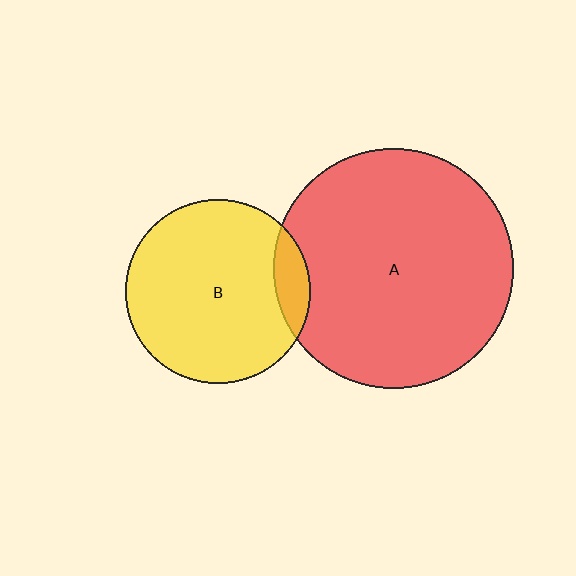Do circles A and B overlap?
Yes.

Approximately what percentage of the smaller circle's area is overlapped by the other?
Approximately 10%.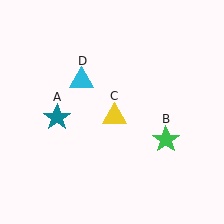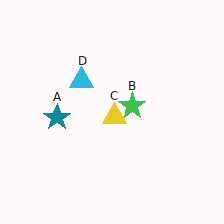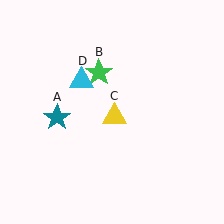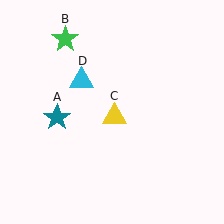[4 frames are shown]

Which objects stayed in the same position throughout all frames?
Teal star (object A) and yellow triangle (object C) and cyan triangle (object D) remained stationary.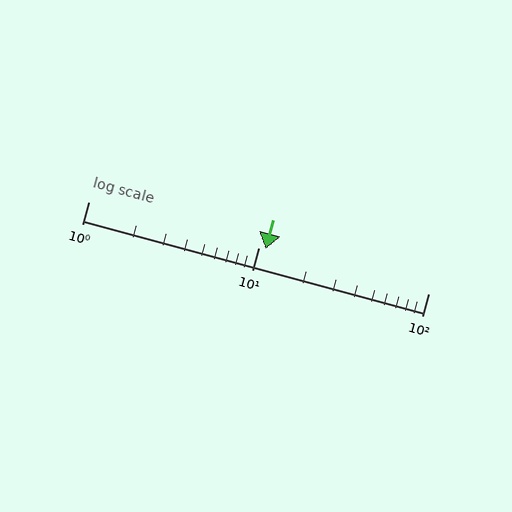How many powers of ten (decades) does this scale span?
The scale spans 2 decades, from 1 to 100.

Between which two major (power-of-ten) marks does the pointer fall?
The pointer is between 10 and 100.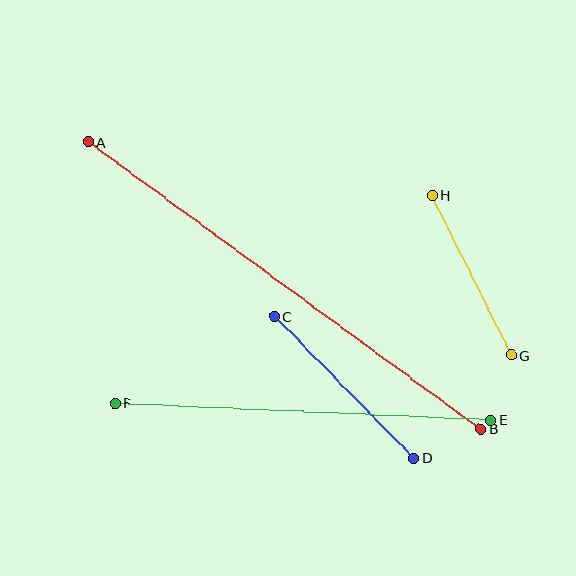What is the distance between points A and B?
The distance is approximately 486 pixels.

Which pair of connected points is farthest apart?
Points A and B are farthest apart.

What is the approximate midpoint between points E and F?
The midpoint is at approximately (303, 412) pixels.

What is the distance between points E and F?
The distance is approximately 376 pixels.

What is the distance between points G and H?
The distance is approximately 179 pixels.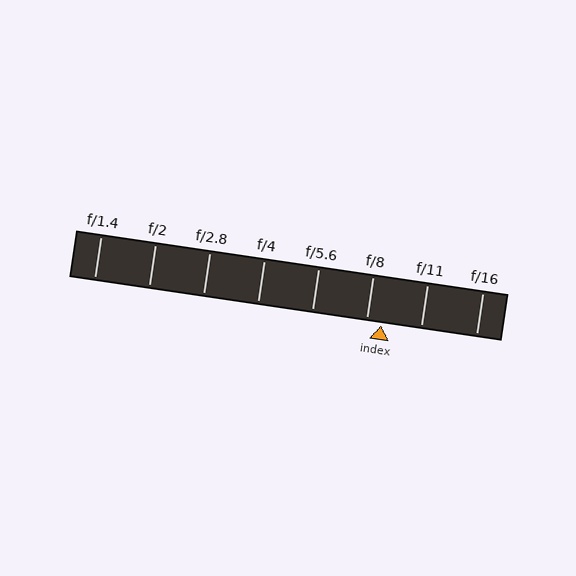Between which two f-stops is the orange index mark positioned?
The index mark is between f/8 and f/11.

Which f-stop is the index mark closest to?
The index mark is closest to f/8.